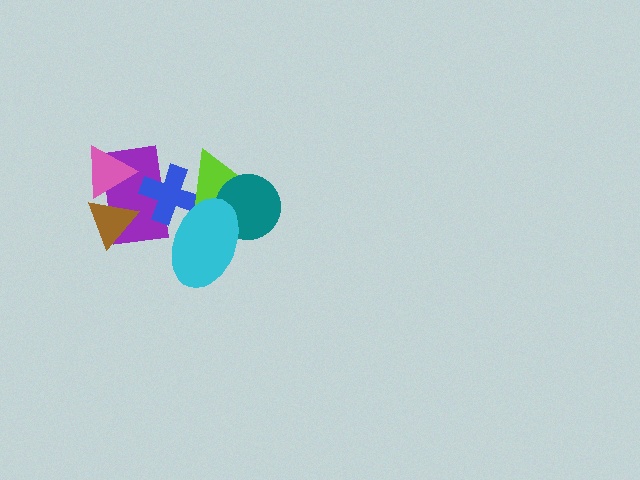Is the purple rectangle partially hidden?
Yes, it is partially covered by another shape.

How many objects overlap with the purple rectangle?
3 objects overlap with the purple rectangle.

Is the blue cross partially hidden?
Yes, it is partially covered by another shape.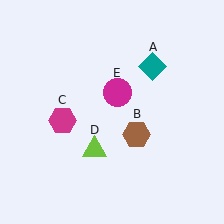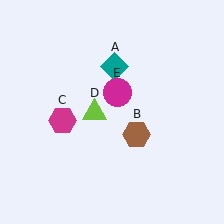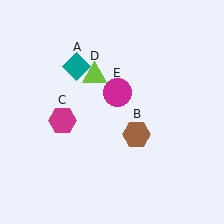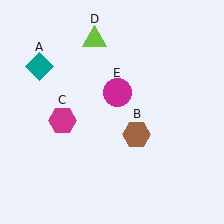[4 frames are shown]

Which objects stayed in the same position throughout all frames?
Brown hexagon (object B) and magenta hexagon (object C) and magenta circle (object E) remained stationary.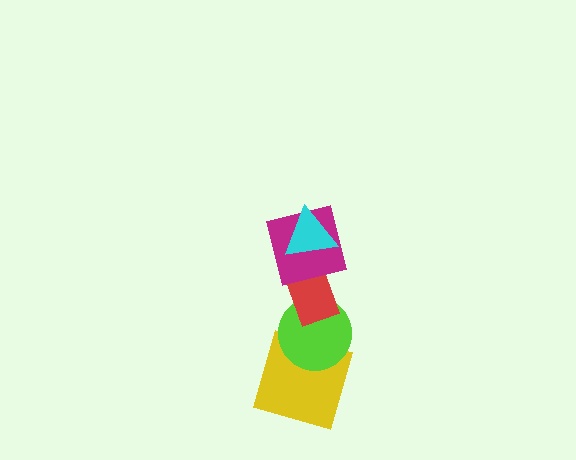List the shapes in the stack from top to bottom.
From top to bottom: the cyan triangle, the magenta square, the red rectangle, the lime circle, the yellow square.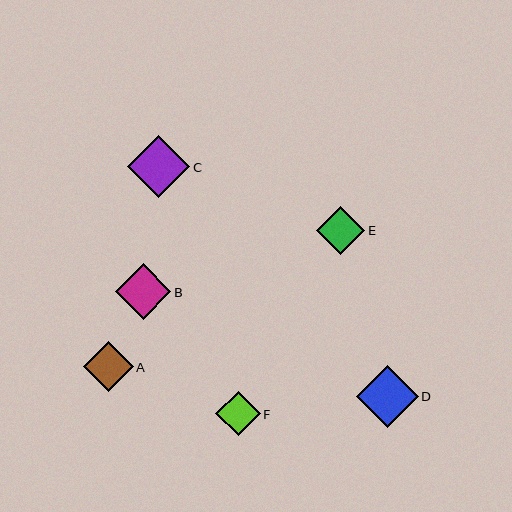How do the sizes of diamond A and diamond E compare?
Diamond A and diamond E are approximately the same size.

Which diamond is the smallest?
Diamond F is the smallest with a size of approximately 44 pixels.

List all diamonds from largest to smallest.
From largest to smallest: C, D, B, A, E, F.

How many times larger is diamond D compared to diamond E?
Diamond D is approximately 1.3 times the size of diamond E.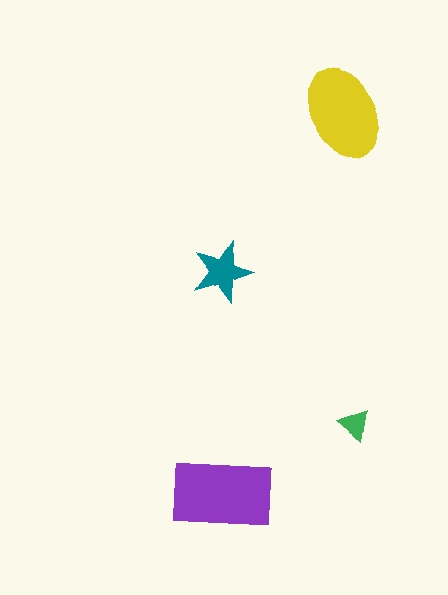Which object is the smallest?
The green triangle.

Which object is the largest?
The purple rectangle.